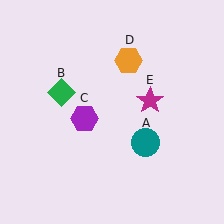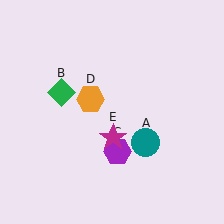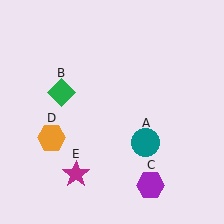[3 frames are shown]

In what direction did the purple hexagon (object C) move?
The purple hexagon (object C) moved down and to the right.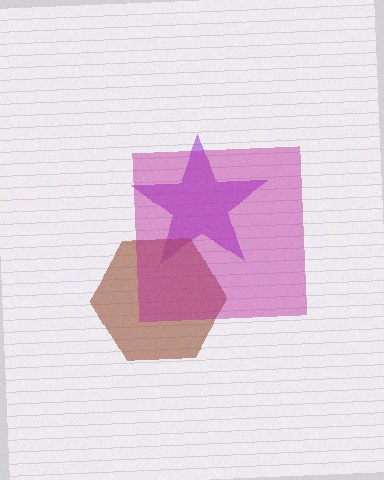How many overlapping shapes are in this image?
There are 3 overlapping shapes in the image.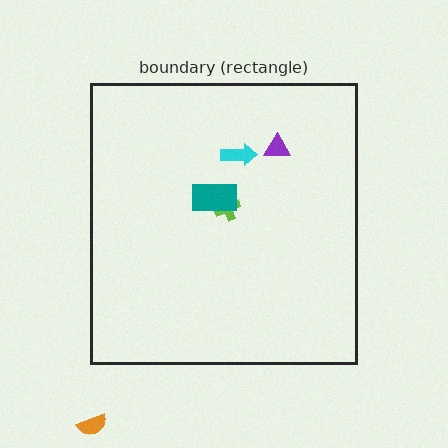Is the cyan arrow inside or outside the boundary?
Inside.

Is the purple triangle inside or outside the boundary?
Inside.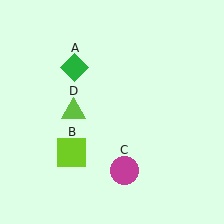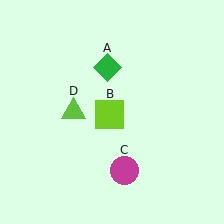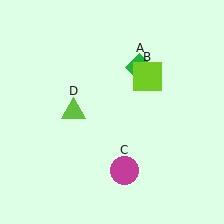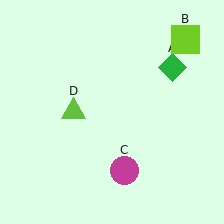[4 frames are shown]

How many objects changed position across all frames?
2 objects changed position: green diamond (object A), lime square (object B).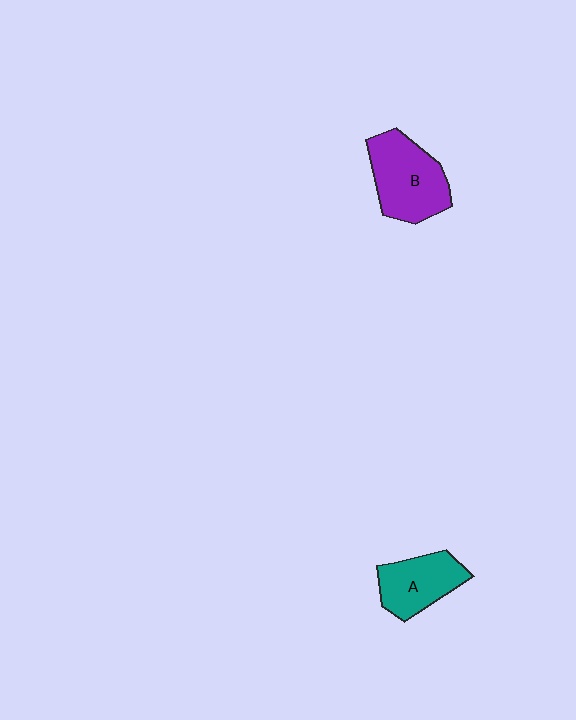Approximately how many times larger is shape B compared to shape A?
Approximately 1.3 times.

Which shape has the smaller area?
Shape A (teal).